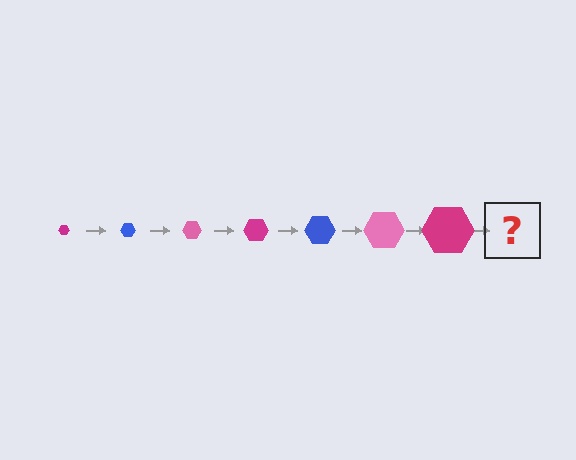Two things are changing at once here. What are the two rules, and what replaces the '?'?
The two rules are that the hexagon grows larger each step and the color cycles through magenta, blue, and pink. The '?' should be a blue hexagon, larger than the previous one.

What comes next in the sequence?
The next element should be a blue hexagon, larger than the previous one.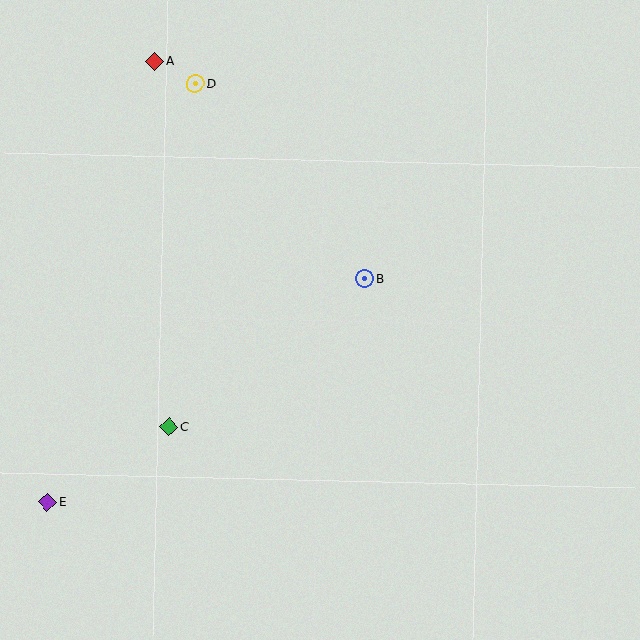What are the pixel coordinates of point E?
Point E is at (47, 502).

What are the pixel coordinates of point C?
Point C is at (169, 427).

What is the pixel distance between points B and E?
The distance between B and E is 388 pixels.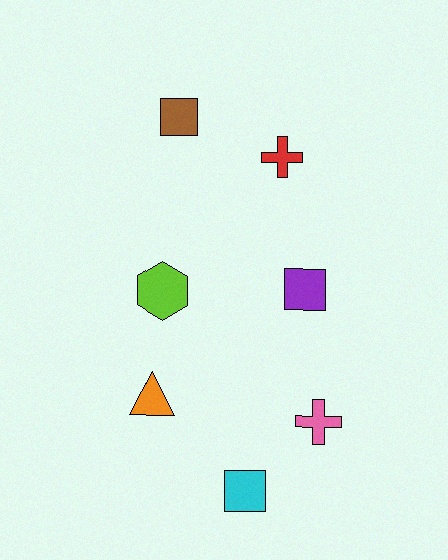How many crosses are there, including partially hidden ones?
There are 2 crosses.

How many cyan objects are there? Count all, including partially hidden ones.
There is 1 cyan object.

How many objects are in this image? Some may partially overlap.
There are 7 objects.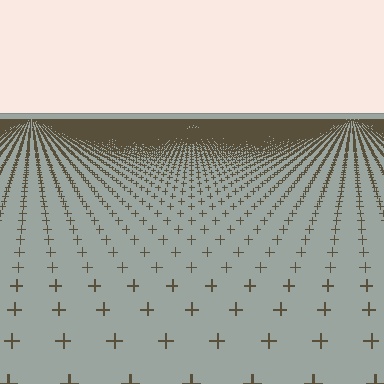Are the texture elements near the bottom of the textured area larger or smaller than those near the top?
Larger. Near the bottom, elements are closer to the viewer and appear at a bigger on-screen size.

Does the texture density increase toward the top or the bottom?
Density increases toward the top.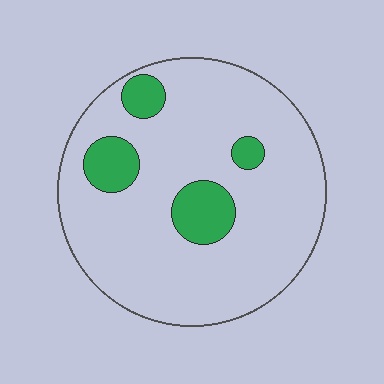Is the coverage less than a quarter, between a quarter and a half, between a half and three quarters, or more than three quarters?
Less than a quarter.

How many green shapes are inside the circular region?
4.